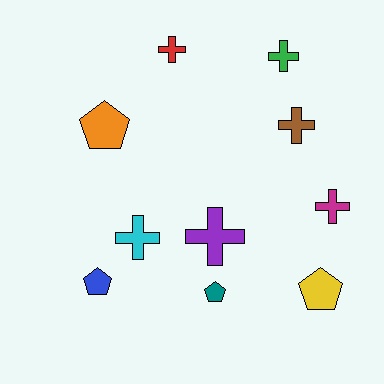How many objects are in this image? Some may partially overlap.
There are 10 objects.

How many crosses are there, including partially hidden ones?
There are 6 crosses.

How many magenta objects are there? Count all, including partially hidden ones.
There is 1 magenta object.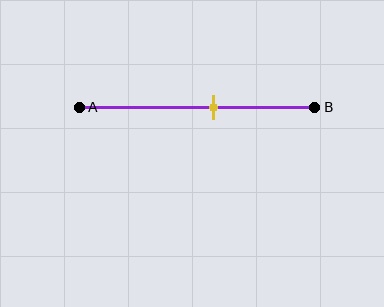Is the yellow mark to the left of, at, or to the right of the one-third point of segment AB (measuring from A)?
The yellow mark is to the right of the one-third point of segment AB.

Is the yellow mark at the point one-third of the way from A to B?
No, the mark is at about 55% from A, not at the 33% one-third point.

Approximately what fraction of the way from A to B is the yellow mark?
The yellow mark is approximately 55% of the way from A to B.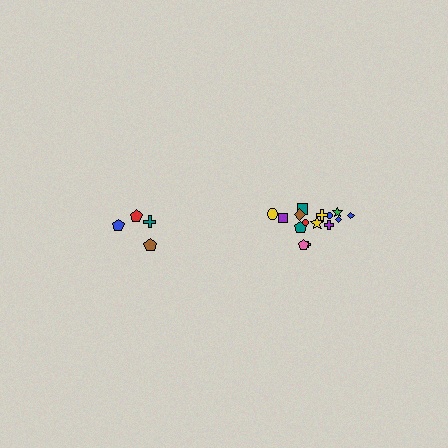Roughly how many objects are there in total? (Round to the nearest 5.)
Roughly 20 objects in total.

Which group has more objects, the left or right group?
The right group.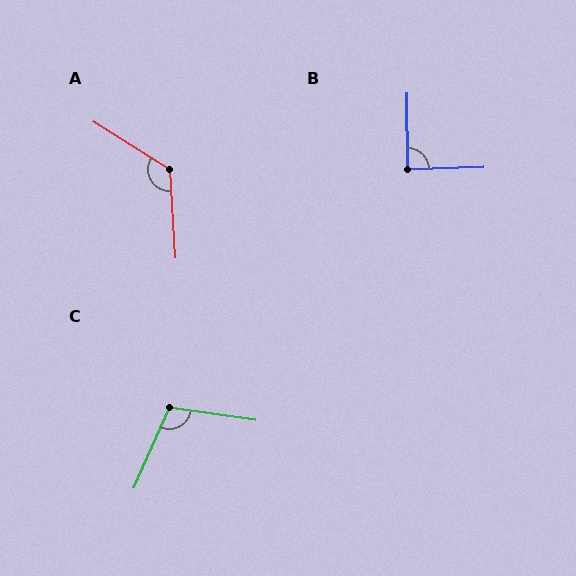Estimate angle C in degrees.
Approximately 106 degrees.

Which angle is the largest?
A, at approximately 125 degrees.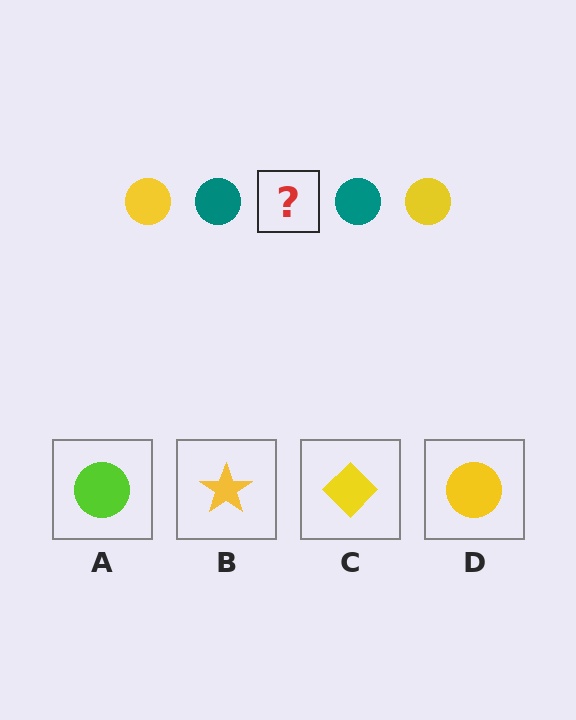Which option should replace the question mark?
Option D.